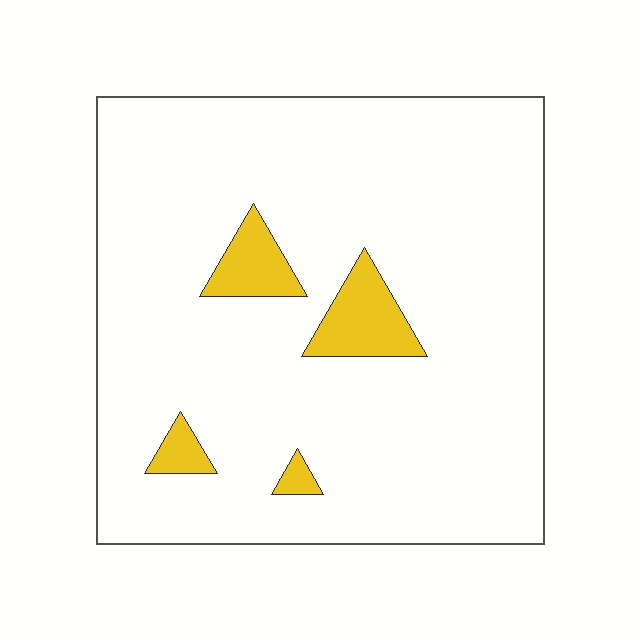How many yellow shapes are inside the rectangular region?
4.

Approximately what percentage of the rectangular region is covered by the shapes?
Approximately 10%.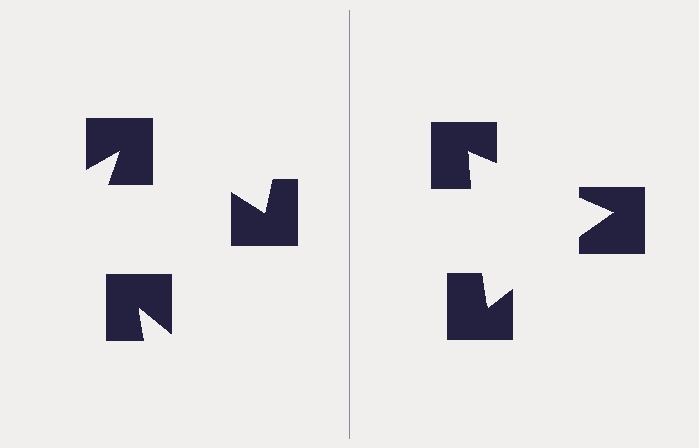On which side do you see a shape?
An illusory triangle appears on the right side. On the left side the wedge cuts are rotated, so no coherent shape forms.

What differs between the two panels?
The notched squares are positioned identically on both sides; only the wedge orientations differ. On the right they align to a triangle; on the left they are misaligned.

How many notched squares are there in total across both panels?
6 — 3 on each side.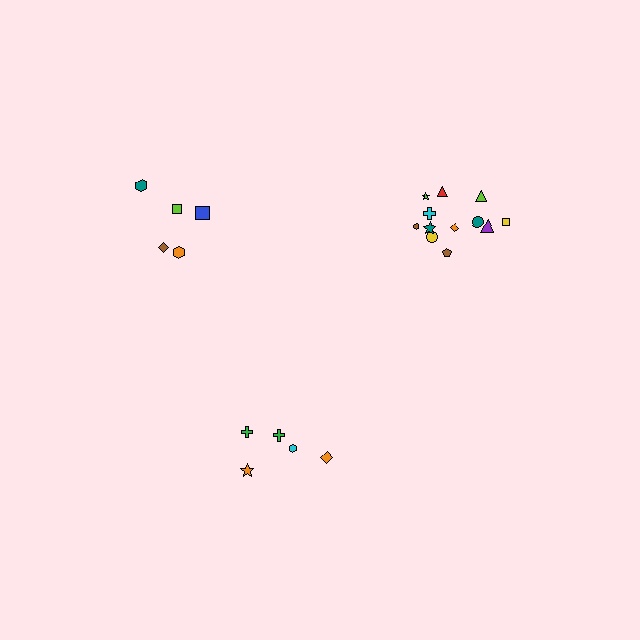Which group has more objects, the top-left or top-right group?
The top-right group.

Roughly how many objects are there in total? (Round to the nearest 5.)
Roughly 20 objects in total.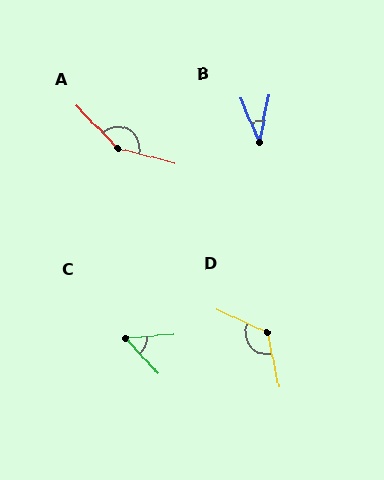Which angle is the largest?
A, at approximately 149 degrees.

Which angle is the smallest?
B, at approximately 33 degrees.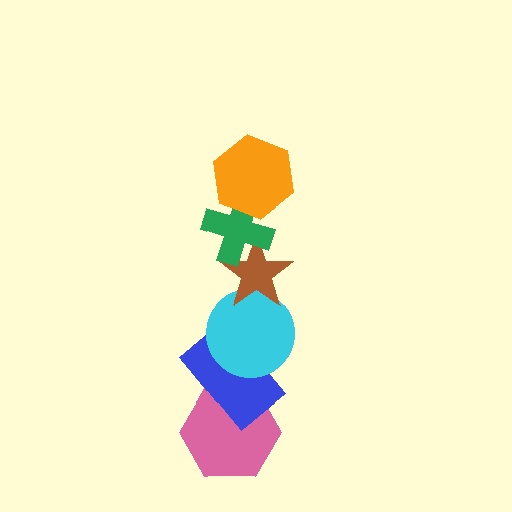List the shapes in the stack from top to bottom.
From top to bottom: the orange hexagon, the green cross, the brown star, the cyan circle, the blue rectangle, the pink hexagon.